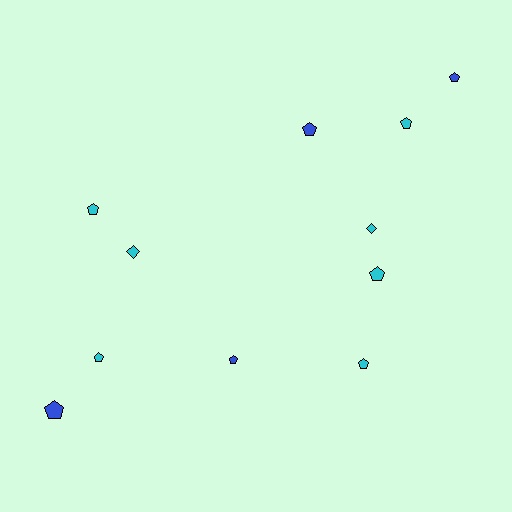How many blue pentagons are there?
There are 4 blue pentagons.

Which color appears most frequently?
Cyan, with 7 objects.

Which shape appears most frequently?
Pentagon, with 9 objects.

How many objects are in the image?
There are 11 objects.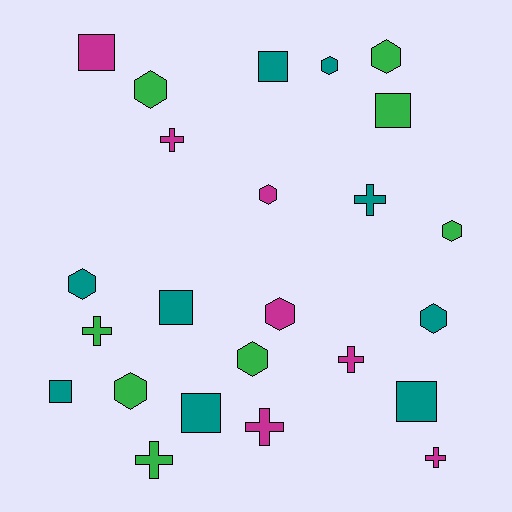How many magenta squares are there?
There is 1 magenta square.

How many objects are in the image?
There are 24 objects.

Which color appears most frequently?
Teal, with 9 objects.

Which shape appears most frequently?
Hexagon, with 10 objects.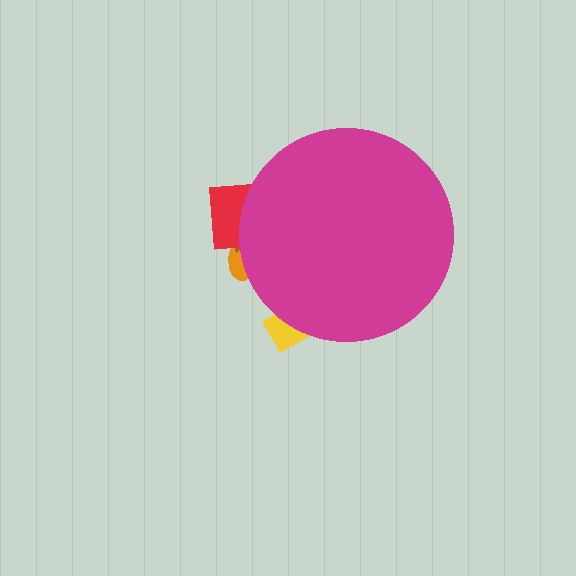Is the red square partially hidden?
Yes, the red square is partially hidden behind the magenta circle.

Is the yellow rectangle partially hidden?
Yes, the yellow rectangle is partially hidden behind the magenta circle.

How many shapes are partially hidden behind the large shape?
4 shapes are partially hidden.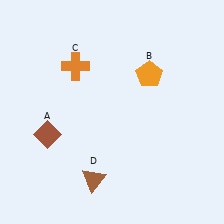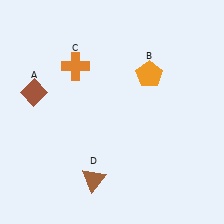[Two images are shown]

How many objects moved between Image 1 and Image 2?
1 object moved between the two images.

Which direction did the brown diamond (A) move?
The brown diamond (A) moved up.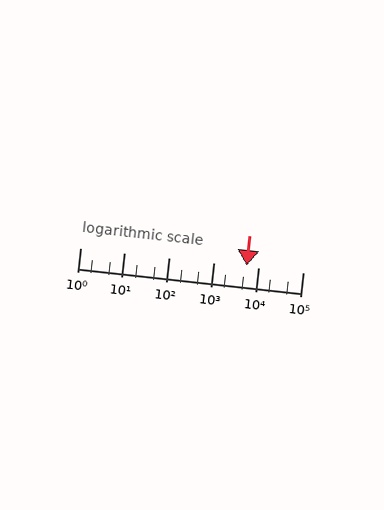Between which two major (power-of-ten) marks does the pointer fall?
The pointer is between 1000 and 10000.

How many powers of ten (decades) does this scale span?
The scale spans 5 decades, from 1 to 100000.